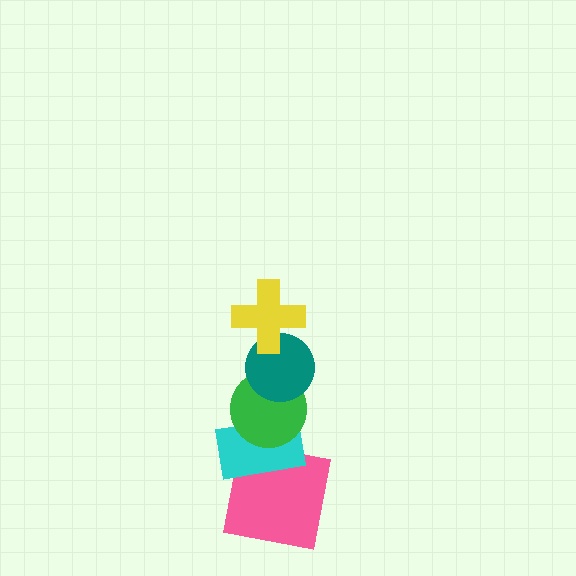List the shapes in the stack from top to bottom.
From top to bottom: the yellow cross, the teal circle, the green circle, the cyan rectangle, the pink square.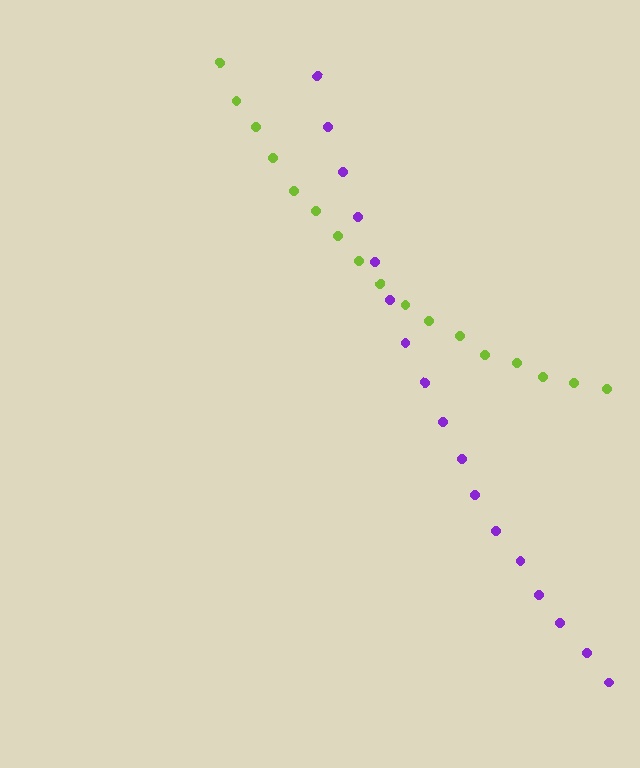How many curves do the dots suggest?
There are 2 distinct paths.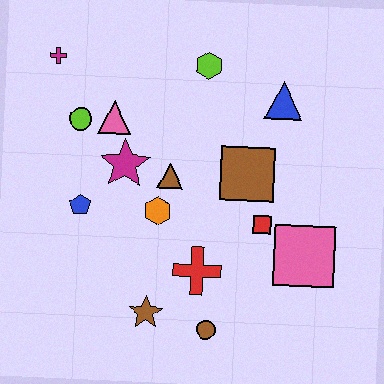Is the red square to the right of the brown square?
Yes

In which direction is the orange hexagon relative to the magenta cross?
The orange hexagon is below the magenta cross.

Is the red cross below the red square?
Yes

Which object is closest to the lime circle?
The pink triangle is closest to the lime circle.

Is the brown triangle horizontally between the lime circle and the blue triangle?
Yes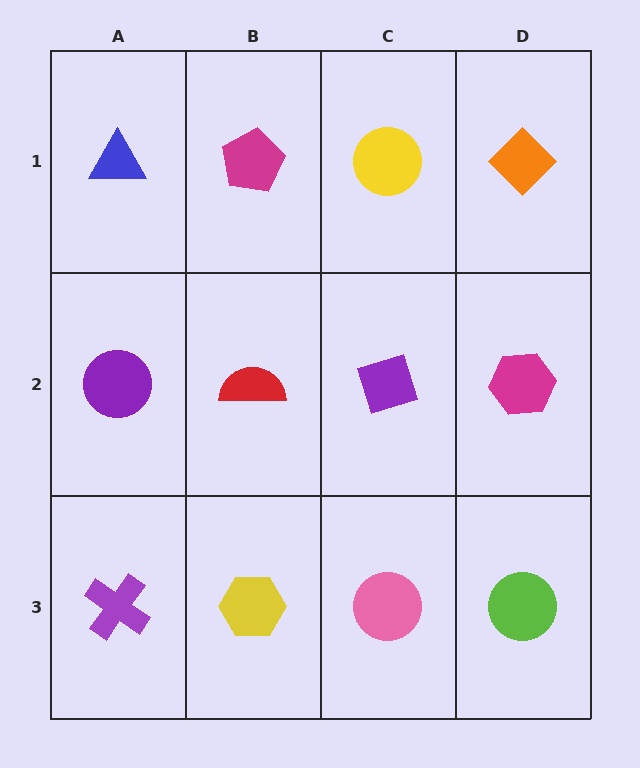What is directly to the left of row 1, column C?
A magenta pentagon.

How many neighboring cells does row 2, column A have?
3.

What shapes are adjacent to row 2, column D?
An orange diamond (row 1, column D), a lime circle (row 3, column D), a purple diamond (row 2, column C).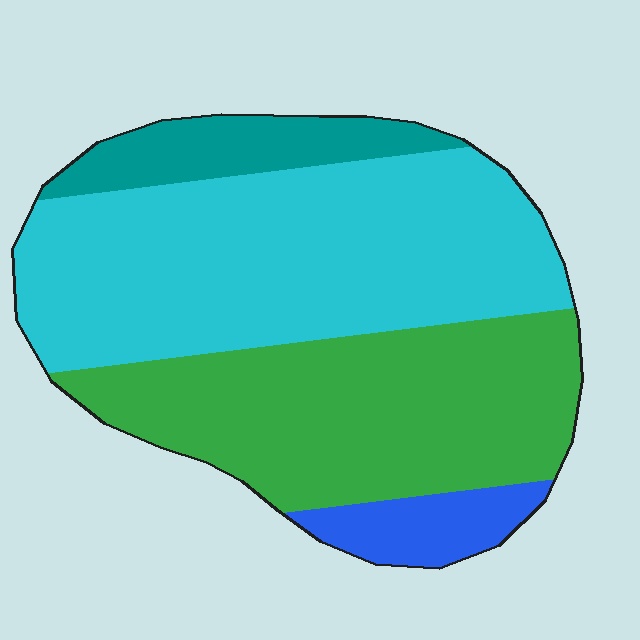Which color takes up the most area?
Cyan, at roughly 45%.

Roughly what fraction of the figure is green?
Green takes up between a quarter and a half of the figure.